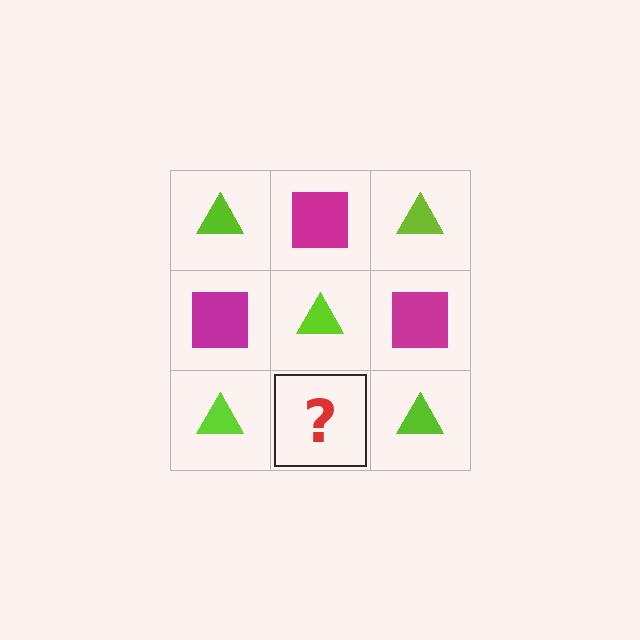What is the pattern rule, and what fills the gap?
The rule is that it alternates lime triangle and magenta square in a checkerboard pattern. The gap should be filled with a magenta square.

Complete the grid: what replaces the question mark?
The question mark should be replaced with a magenta square.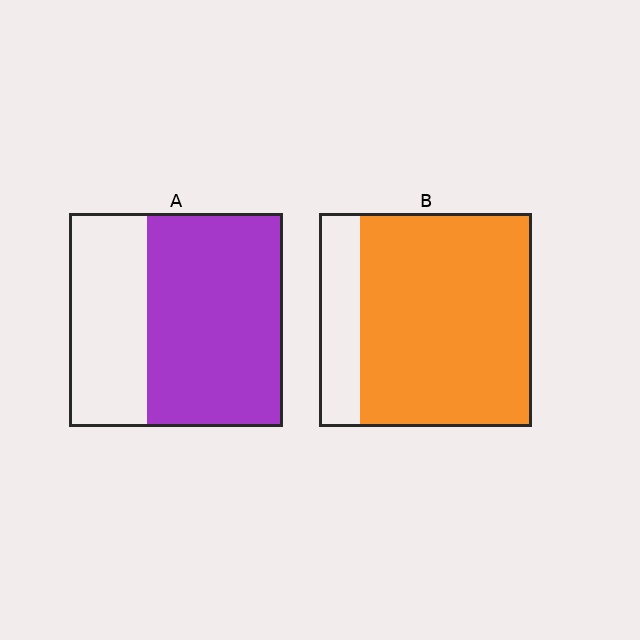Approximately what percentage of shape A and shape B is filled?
A is approximately 65% and B is approximately 80%.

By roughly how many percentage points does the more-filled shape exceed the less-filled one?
By roughly 15 percentage points (B over A).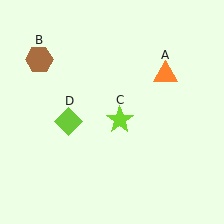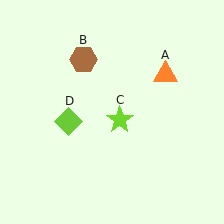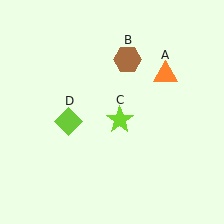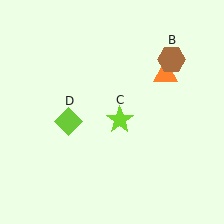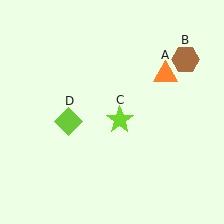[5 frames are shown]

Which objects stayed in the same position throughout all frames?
Orange triangle (object A) and lime star (object C) and lime diamond (object D) remained stationary.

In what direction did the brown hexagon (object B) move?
The brown hexagon (object B) moved right.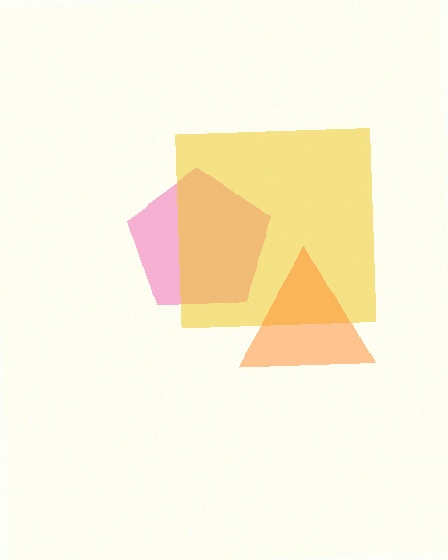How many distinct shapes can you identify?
There are 3 distinct shapes: a pink pentagon, a yellow square, an orange triangle.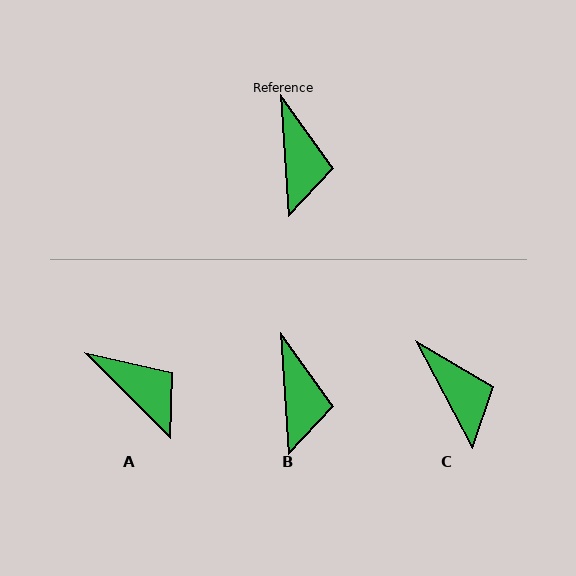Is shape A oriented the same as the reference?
No, it is off by about 42 degrees.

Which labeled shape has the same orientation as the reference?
B.